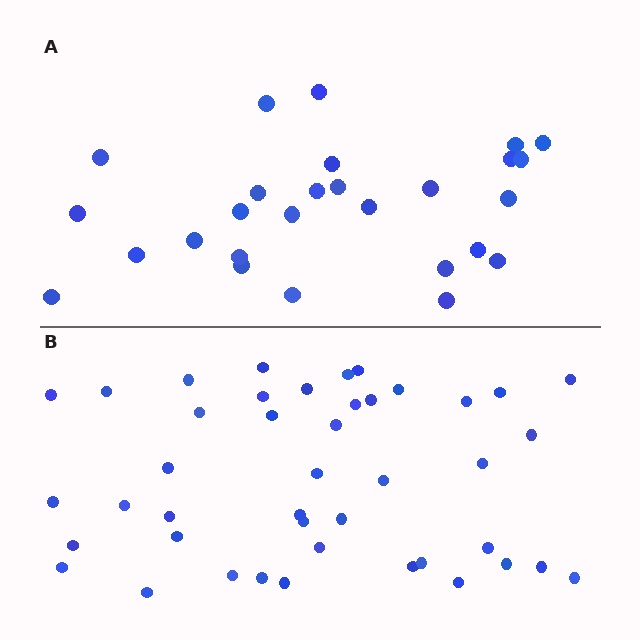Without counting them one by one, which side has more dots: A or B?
Region B (the bottom region) has more dots.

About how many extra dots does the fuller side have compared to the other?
Region B has approximately 15 more dots than region A.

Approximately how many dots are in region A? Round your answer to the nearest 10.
About 30 dots. (The exact count is 27, which rounds to 30.)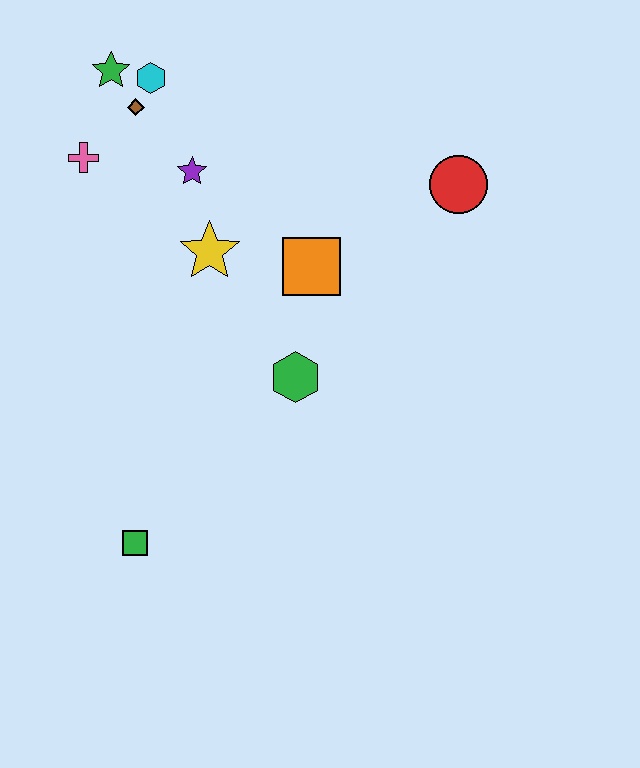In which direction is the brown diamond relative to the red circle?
The brown diamond is to the left of the red circle.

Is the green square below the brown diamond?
Yes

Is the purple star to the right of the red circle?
No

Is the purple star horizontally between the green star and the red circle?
Yes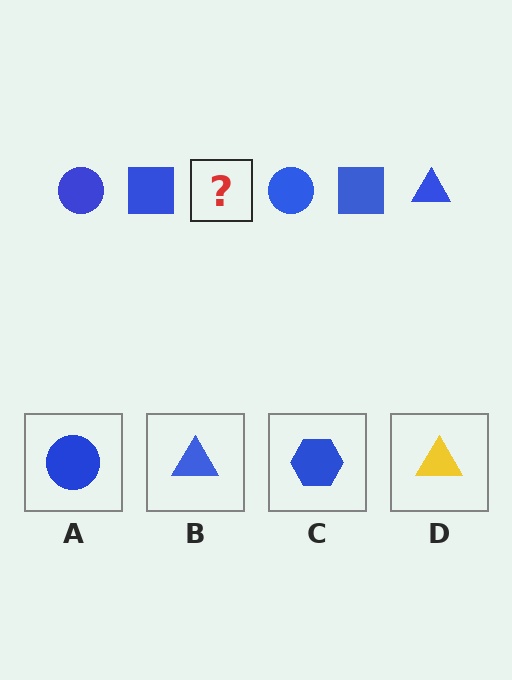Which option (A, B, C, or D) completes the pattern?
B.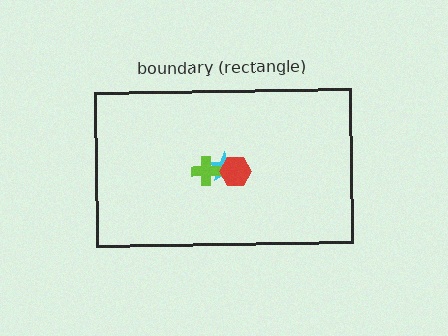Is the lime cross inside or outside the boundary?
Inside.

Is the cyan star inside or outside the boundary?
Inside.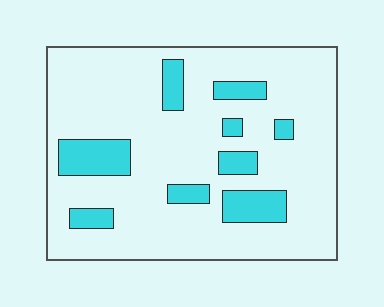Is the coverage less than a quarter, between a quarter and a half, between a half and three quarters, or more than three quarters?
Less than a quarter.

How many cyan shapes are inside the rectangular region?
9.